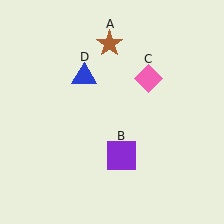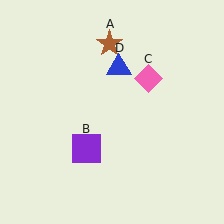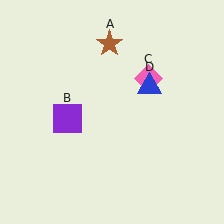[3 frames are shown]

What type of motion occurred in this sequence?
The purple square (object B), blue triangle (object D) rotated clockwise around the center of the scene.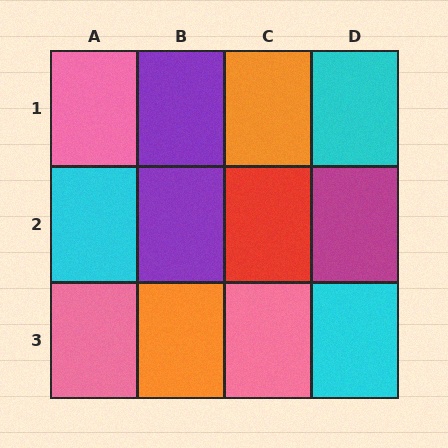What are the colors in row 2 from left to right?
Cyan, purple, red, magenta.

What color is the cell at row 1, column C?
Orange.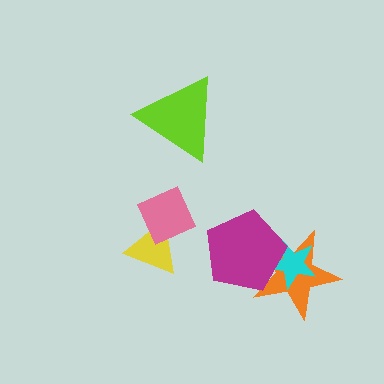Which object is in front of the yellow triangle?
The pink diamond is in front of the yellow triangle.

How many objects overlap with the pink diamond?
1 object overlaps with the pink diamond.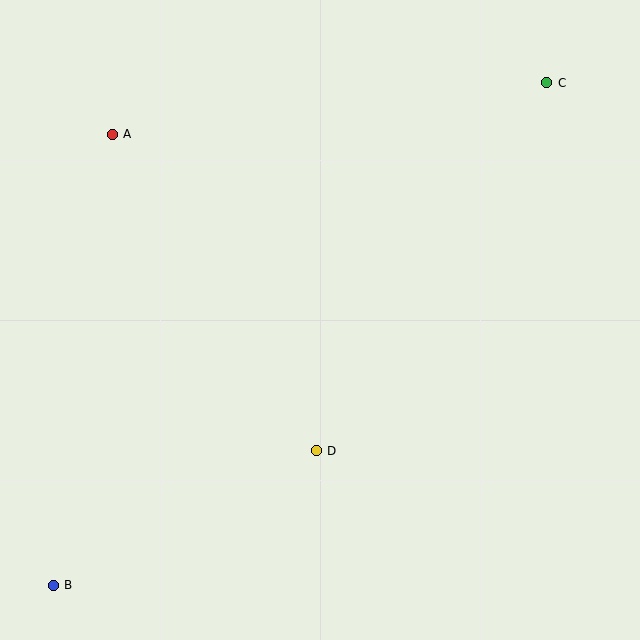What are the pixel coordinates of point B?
Point B is at (53, 585).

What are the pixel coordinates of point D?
Point D is at (316, 451).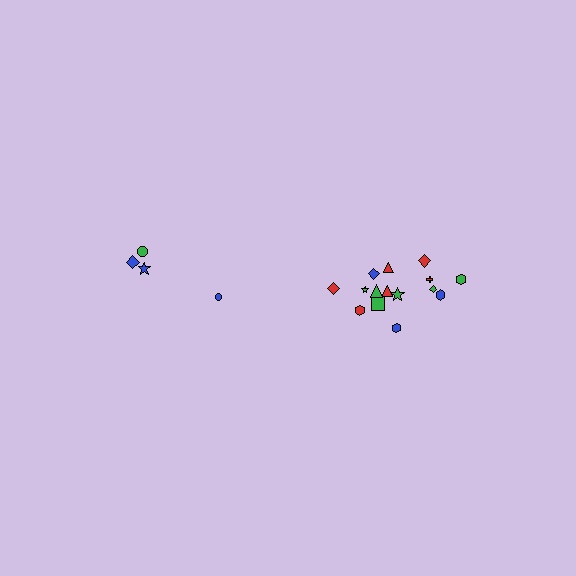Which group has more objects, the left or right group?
The right group.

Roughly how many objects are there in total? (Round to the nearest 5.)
Roughly 20 objects in total.